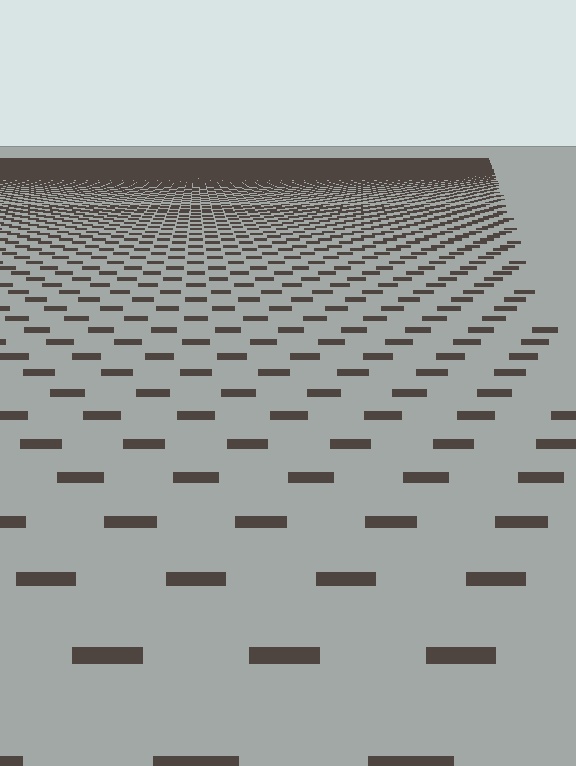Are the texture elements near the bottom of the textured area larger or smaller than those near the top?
Larger. Near the bottom, elements are closer to the viewer and appear at a bigger on-screen size.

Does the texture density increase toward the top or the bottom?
Density increases toward the top.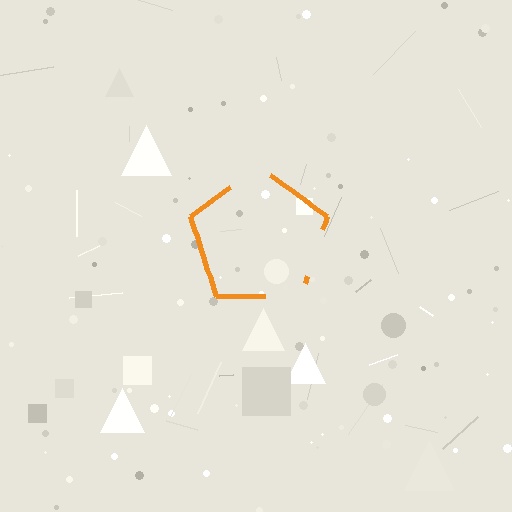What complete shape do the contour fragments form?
The contour fragments form a pentagon.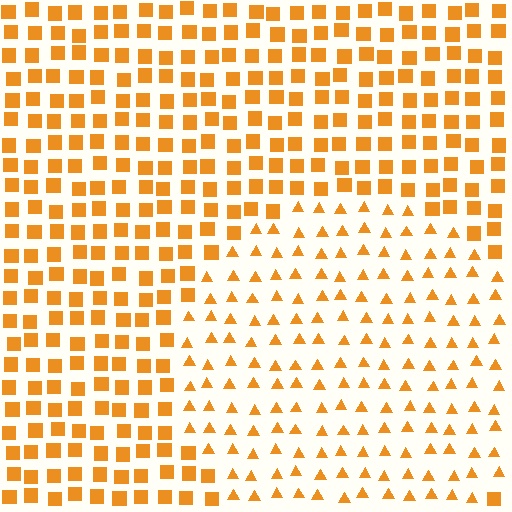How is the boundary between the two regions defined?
The boundary is defined by a change in element shape: triangles inside vs. squares outside. All elements share the same color and spacing.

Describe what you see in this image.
The image is filled with small orange elements arranged in a uniform grid. A circle-shaped region contains triangles, while the surrounding area contains squares. The boundary is defined purely by the change in element shape.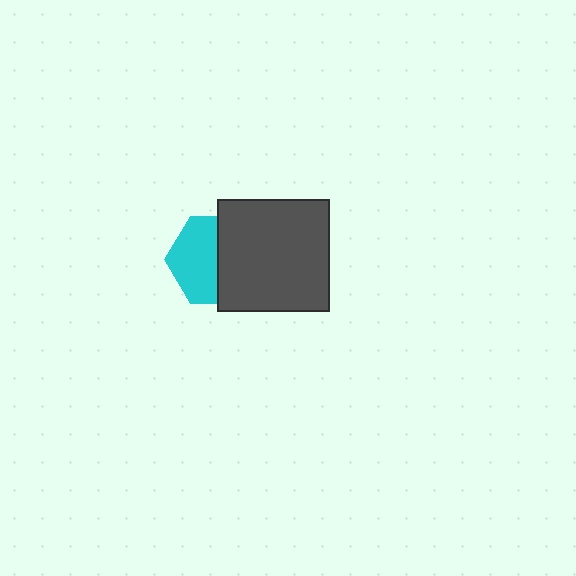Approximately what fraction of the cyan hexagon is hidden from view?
Roughly 47% of the cyan hexagon is hidden behind the dark gray square.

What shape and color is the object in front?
The object in front is a dark gray square.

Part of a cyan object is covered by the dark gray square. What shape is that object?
It is a hexagon.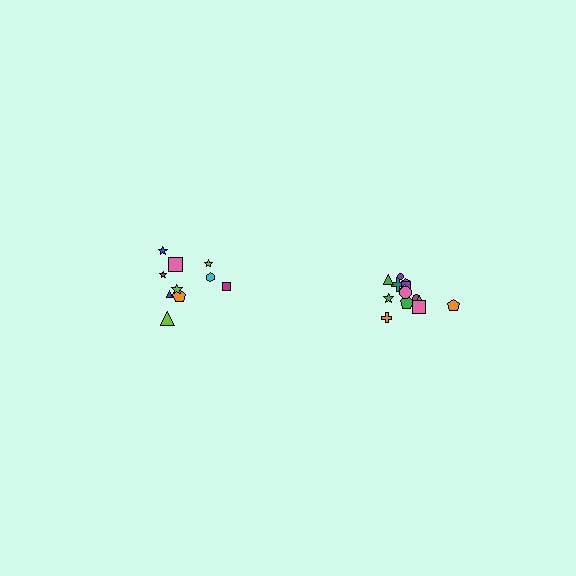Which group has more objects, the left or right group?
The right group.